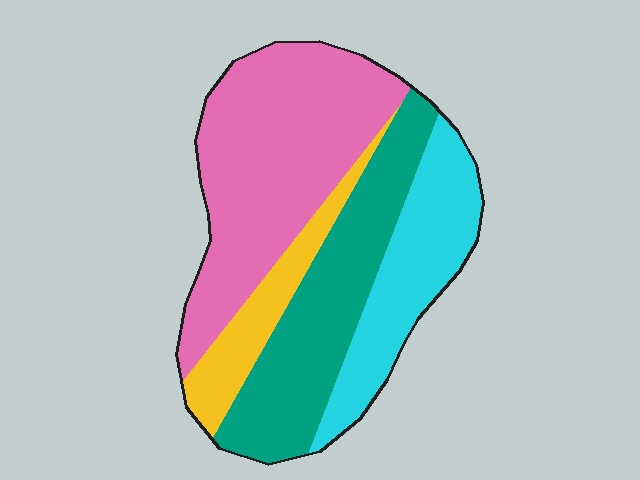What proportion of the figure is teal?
Teal takes up about one quarter (1/4) of the figure.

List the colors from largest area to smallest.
From largest to smallest: pink, teal, cyan, yellow.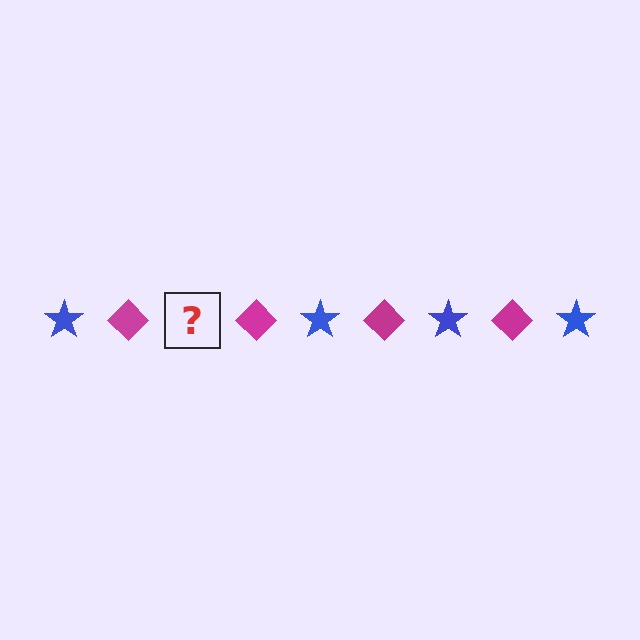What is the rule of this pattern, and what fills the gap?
The rule is that the pattern alternates between blue star and magenta diamond. The gap should be filled with a blue star.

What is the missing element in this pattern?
The missing element is a blue star.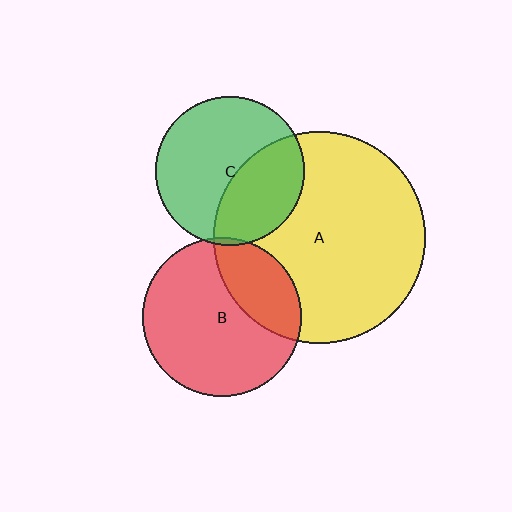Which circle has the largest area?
Circle A (yellow).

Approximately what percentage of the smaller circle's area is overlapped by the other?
Approximately 40%.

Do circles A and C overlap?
Yes.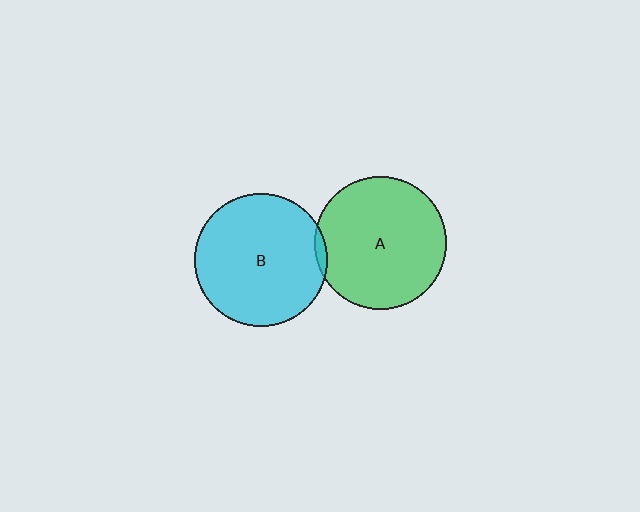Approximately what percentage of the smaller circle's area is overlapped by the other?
Approximately 5%.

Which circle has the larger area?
Circle B (cyan).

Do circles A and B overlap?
Yes.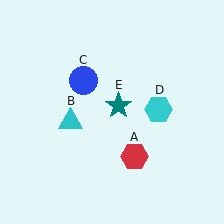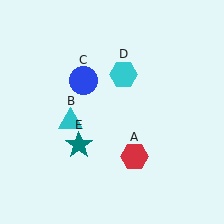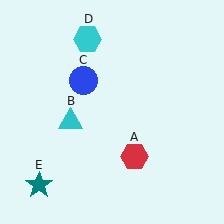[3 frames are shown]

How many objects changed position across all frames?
2 objects changed position: cyan hexagon (object D), teal star (object E).